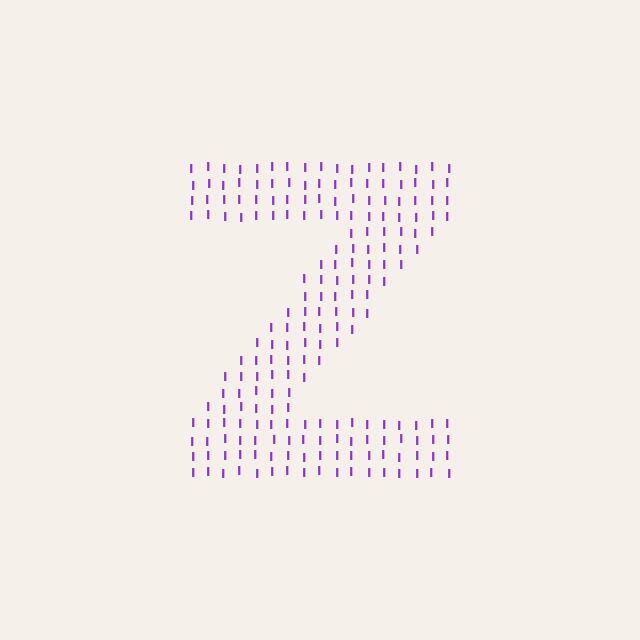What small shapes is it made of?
It is made of small letter I's.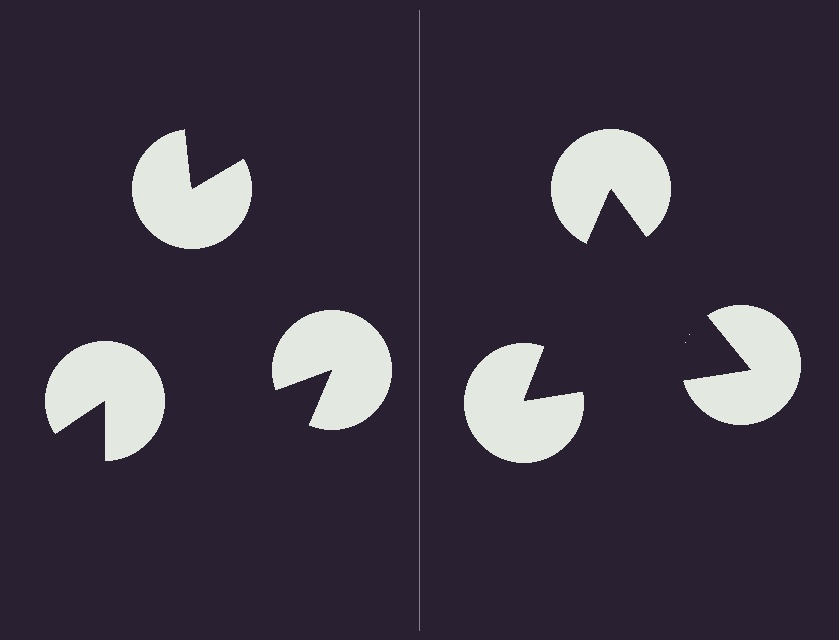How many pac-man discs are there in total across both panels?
6 — 3 on each side.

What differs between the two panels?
The pac-man discs are positioned identically on both sides; only the wedge orientations differ. On the right they align to a triangle; on the left they are misaligned.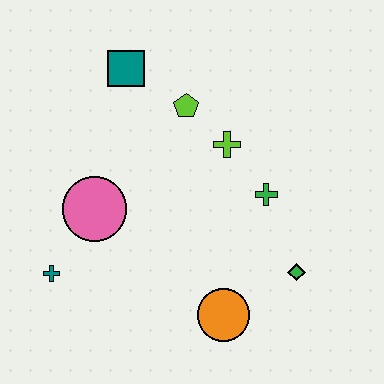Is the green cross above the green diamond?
Yes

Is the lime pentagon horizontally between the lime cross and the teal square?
Yes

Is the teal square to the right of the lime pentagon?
No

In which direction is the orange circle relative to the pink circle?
The orange circle is to the right of the pink circle.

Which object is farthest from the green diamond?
The teal square is farthest from the green diamond.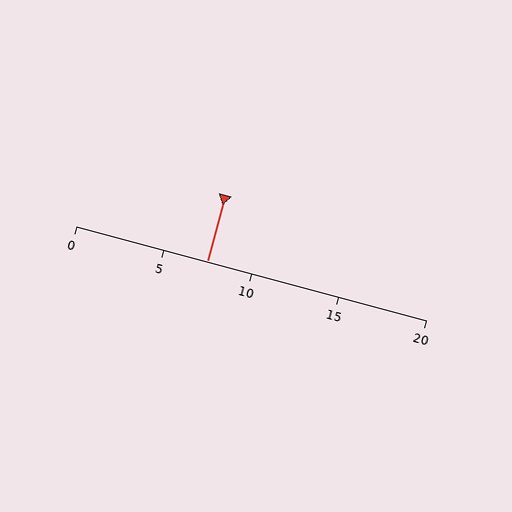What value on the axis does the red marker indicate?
The marker indicates approximately 7.5.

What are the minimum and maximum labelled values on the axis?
The axis runs from 0 to 20.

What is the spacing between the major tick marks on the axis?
The major ticks are spaced 5 apart.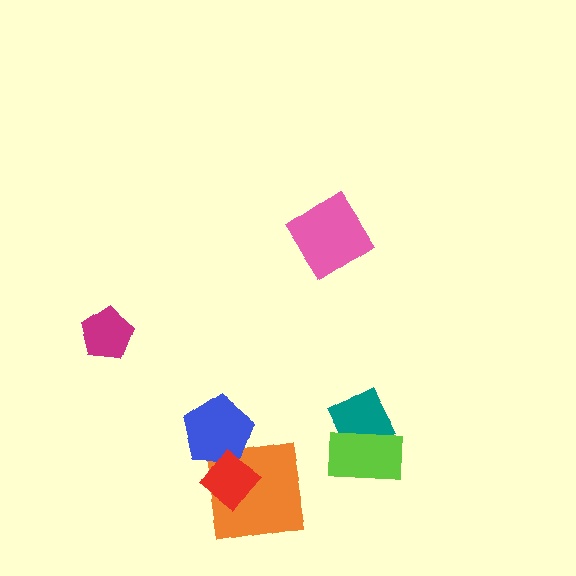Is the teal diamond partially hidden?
Yes, it is partially covered by another shape.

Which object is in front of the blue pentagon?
The red diamond is in front of the blue pentagon.